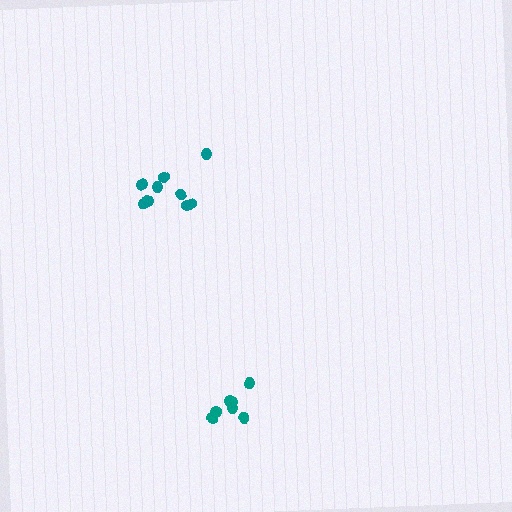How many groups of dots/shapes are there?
There are 2 groups.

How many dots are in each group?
Group 1: 7 dots, Group 2: 9 dots (16 total).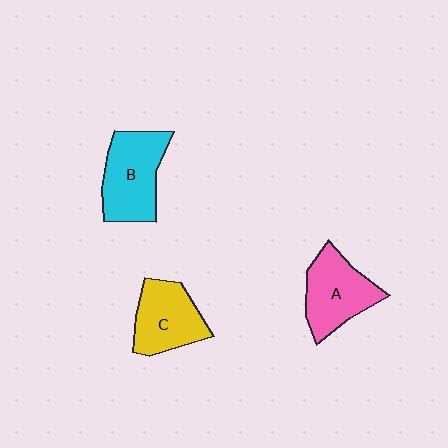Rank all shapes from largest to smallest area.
From largest to smallest: B (cyan), A (pink), C (yellow).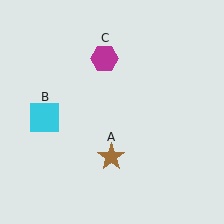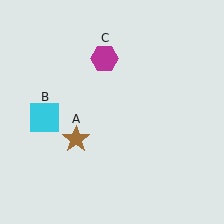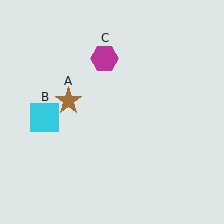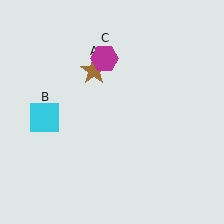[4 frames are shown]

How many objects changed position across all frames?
1 object changed position: brown star (object A).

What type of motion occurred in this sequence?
The brown star (object A) rotated clockwise around the center of the scene.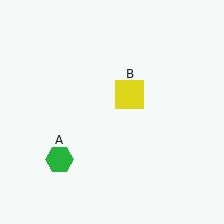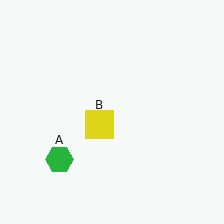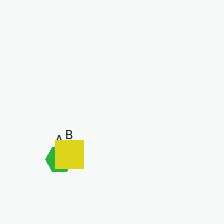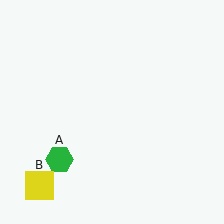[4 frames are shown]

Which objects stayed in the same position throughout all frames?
Green hexagon (object A) remained stationary.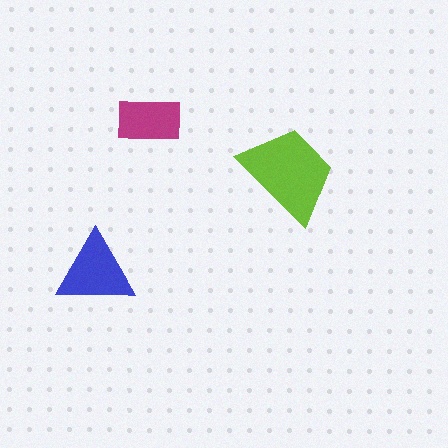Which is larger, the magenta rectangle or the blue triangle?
The blue triangle.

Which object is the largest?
The lime trapezoid.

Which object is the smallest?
The magenta rectangle.